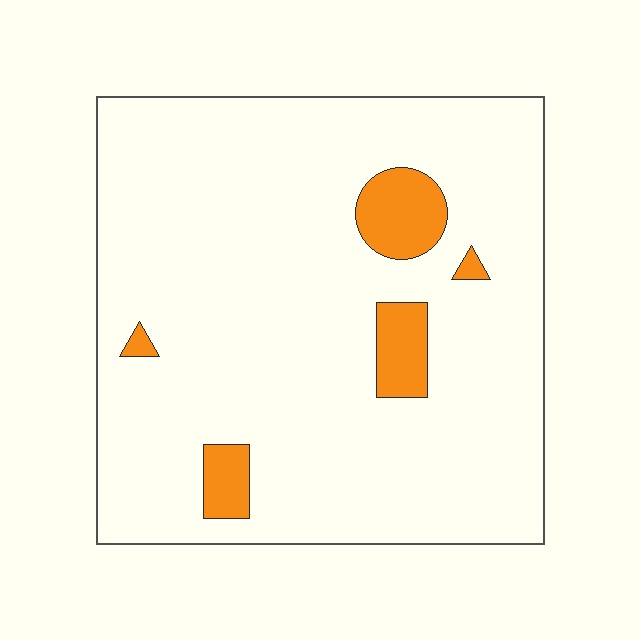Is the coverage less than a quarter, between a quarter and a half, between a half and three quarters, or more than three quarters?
Less than a quarter.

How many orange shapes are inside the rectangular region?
5.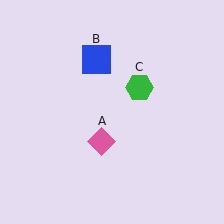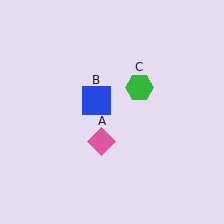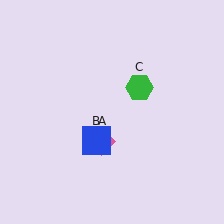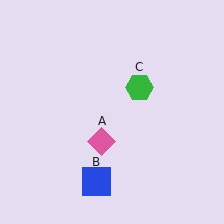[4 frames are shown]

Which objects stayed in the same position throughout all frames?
Pink diamond (object A) and green hexagon (object C) remained stationary.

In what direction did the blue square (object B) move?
The blue square (object B) moved down.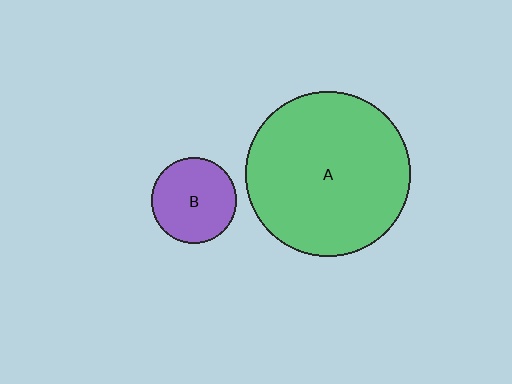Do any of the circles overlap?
No, none of the circles overlap.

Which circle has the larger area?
Circle A (green).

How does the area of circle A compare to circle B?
Approximately 3.7 times.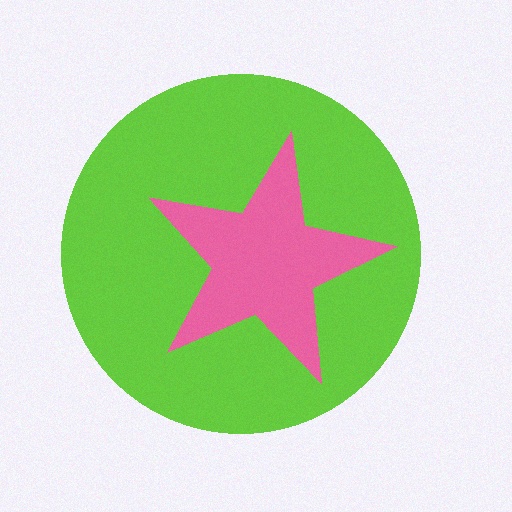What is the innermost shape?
The pink star.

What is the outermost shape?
The lime circle.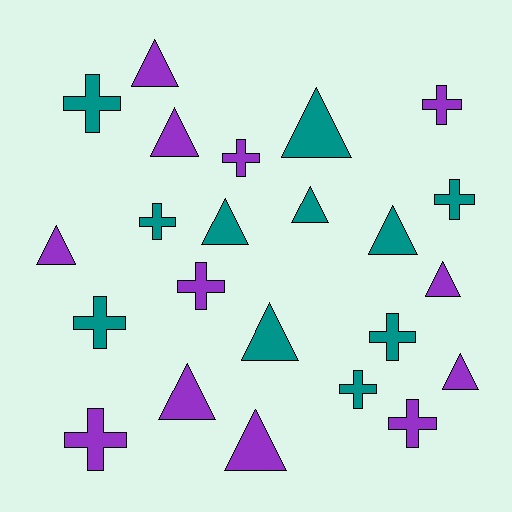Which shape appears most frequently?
Triangle, with 12 objects.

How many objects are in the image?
There are 23 objects.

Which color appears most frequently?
Purple, with 12 objects.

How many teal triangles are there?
There are 5 teal triangles.